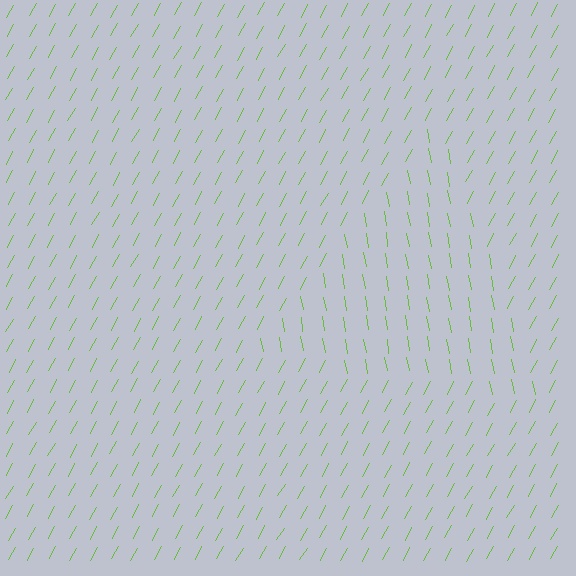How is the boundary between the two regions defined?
The boundary is defined purely by a change in line orientation (approximately 39 degrees difference). All lines are the same color and thickness.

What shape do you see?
I see a triangle.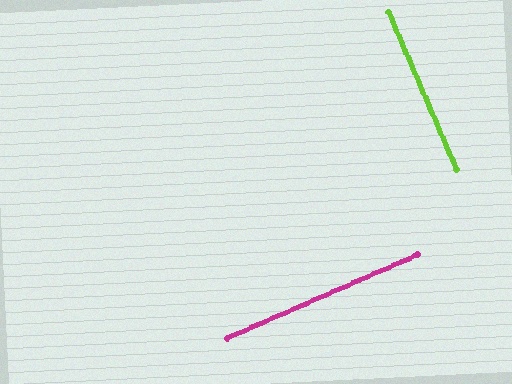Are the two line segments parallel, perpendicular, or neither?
Perpendicular — they meet at approximately 90°.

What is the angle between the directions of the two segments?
Approximately 90 degrees.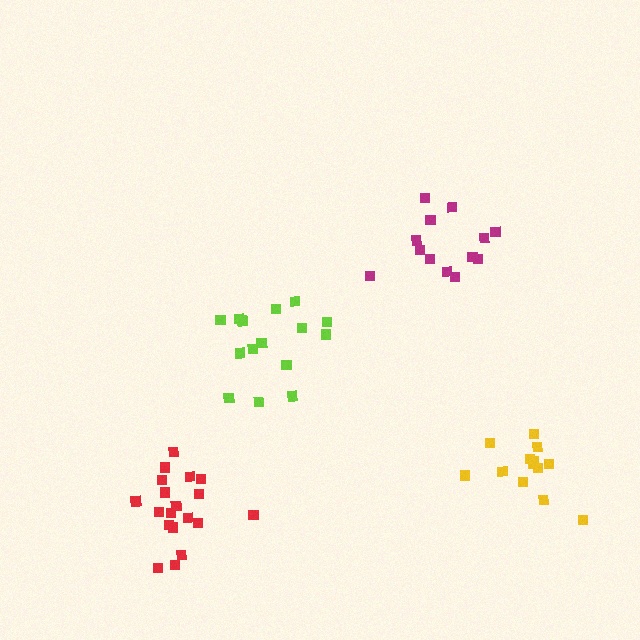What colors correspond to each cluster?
The clusters are colored: yellow, magenta, red, lime.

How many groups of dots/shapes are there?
There are 4 groups.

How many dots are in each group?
Group 1: 13 dots, Group 2: 13 dots, Group 3: 19 dots, Group 4: 16 dots (61 total).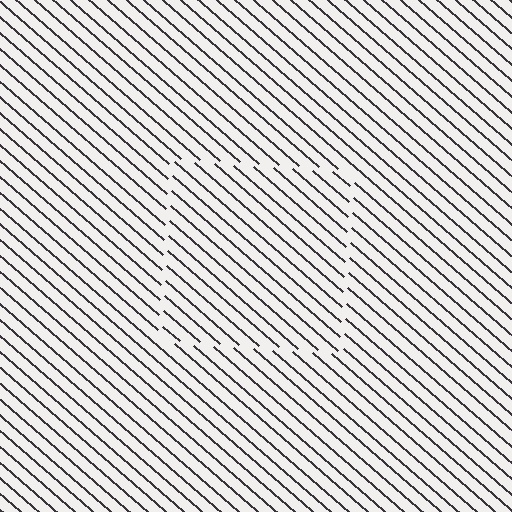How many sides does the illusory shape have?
4 sides — the line-ends trace a square.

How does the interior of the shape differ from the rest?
The interior of the shape contains the same grating, shifted by half a period — the contour is defined by the phase discontinuity where line-ends from the inner and outer gratings abut.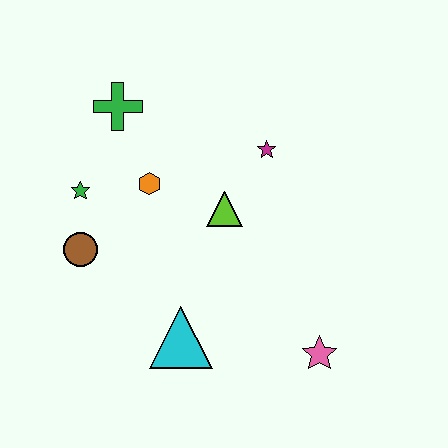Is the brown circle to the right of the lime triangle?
No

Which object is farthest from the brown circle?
The pink star is farthest from the brown circle.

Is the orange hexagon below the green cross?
Yes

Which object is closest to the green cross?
The orange hexagon is closest to the green cross.